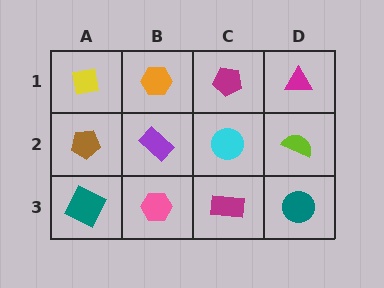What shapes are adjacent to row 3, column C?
A cyan circle (row 2, column C), a pink hexagon (row 3, column B), a teal circle (row 3, column D).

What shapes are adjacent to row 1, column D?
A lime semicircle (row 2, column D), a magenta pentagon (row 1, column C).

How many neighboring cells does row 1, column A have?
2.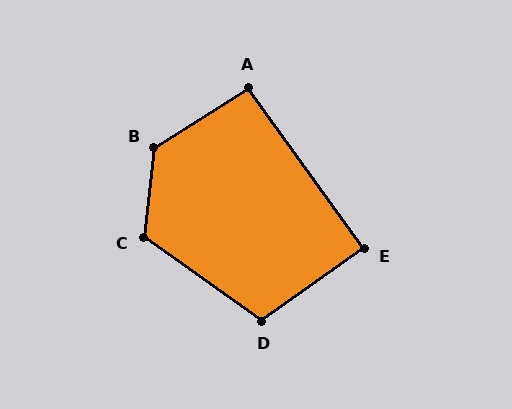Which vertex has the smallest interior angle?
E, at approximately 90 degrees.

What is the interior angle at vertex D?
Approximately 109 degrees (obtuse).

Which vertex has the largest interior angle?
B, at approximately 129 degrees.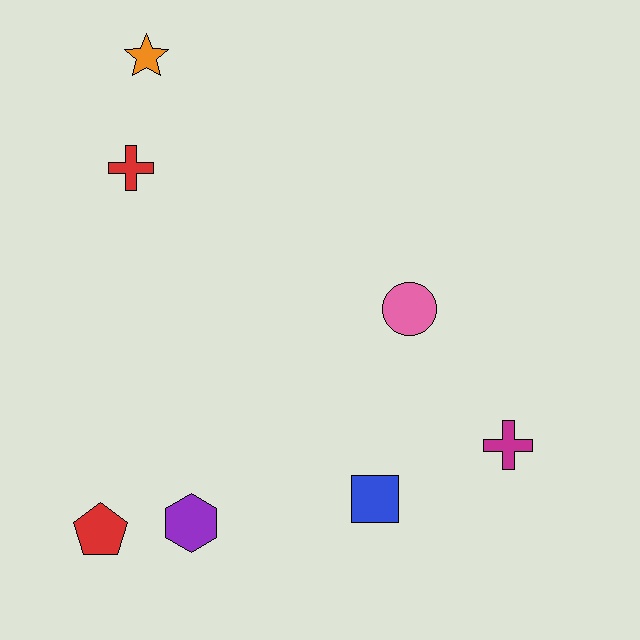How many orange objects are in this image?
There is 1 orange object.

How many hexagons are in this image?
There is 1 hexagon.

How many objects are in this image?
There are 7 objects.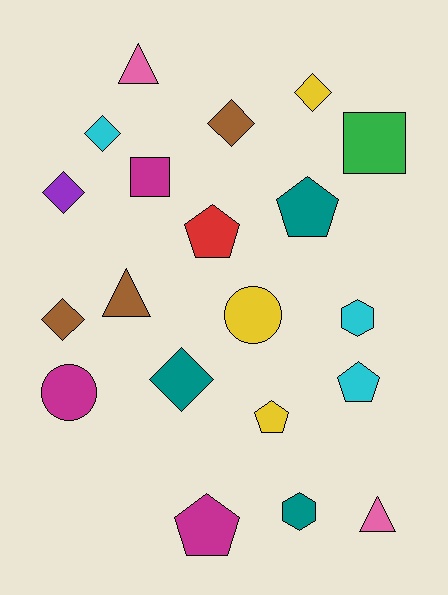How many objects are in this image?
There are 20 objects.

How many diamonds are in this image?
There are 6 diamonds.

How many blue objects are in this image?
There are no blue objects.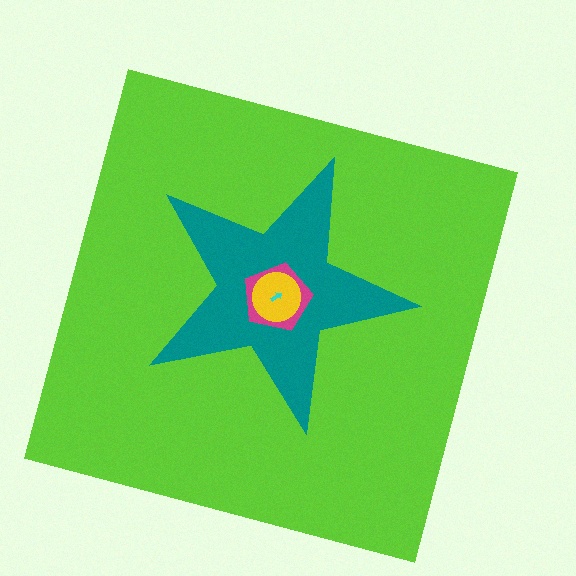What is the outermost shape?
The lime square.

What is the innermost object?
The cyan arrow.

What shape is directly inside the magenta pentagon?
The yellow circle.